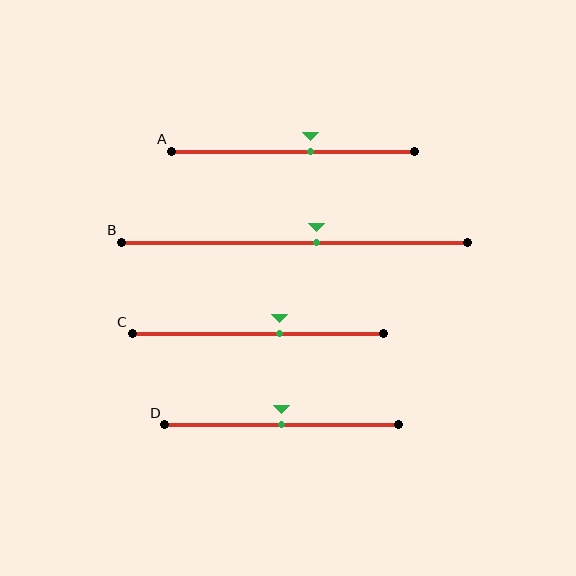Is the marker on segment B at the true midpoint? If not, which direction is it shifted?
No, the marker on segment B is shifted to the right by about 6% of the segment length.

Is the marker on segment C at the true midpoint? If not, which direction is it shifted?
No, the marker on segment C is shifted to the right by about 8% of the segment length.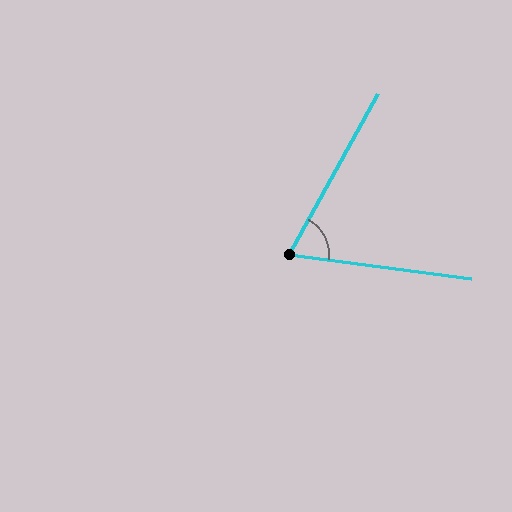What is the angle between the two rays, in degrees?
Approximately 69 degrees.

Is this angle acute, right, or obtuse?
It is acute.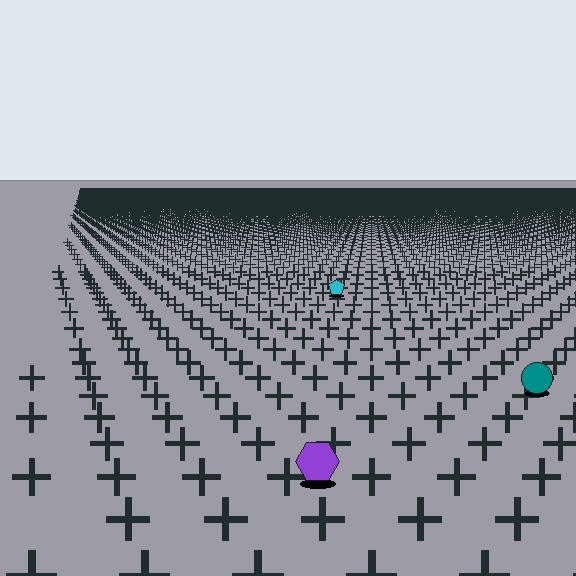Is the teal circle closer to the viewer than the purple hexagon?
No. The purple hexagon is closer — you can tell from the texture gradient: the ground texture is coarser near it.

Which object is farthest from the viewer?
The cyan pentagon is farthest from the viewer. It appears smaller and the ground texture around it is denser.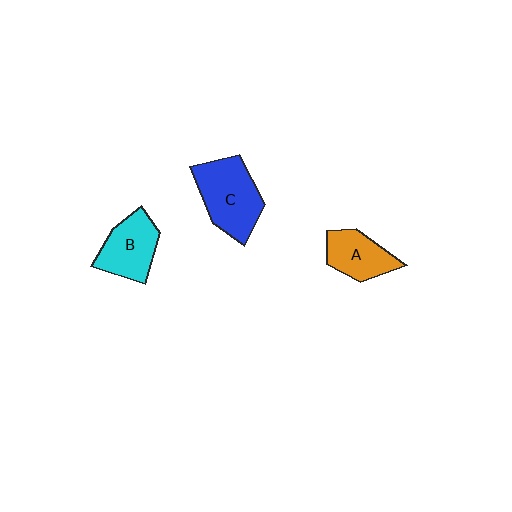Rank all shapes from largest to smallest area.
From largest to smallest: C (blue), B (cyan), A (orange).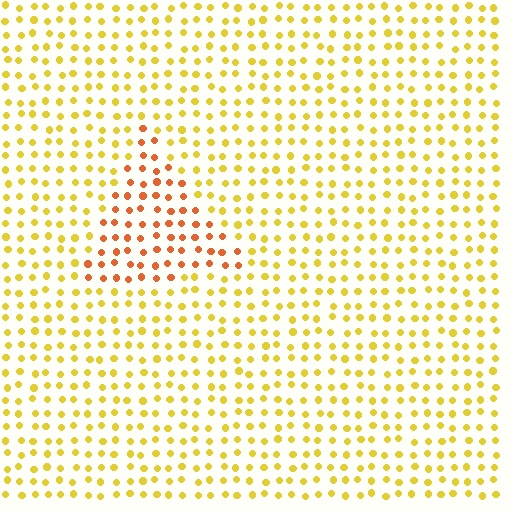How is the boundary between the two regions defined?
The boundary is defined purely by a slight shift in hue (about 36 degrees). Spacing, size, and orientation are identical on both sides.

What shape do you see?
I see a triangle.